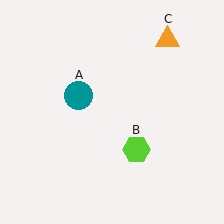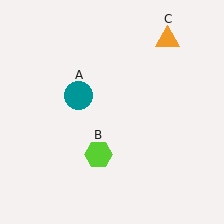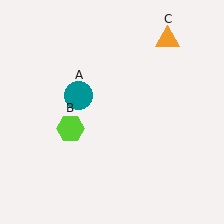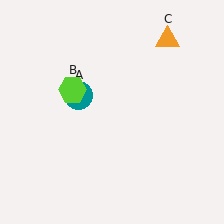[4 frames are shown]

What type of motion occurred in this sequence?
The lime hexagon (object B) rotated clockwise around the center of the scene.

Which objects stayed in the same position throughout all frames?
Teal circle (object A) and orange triangle (object C) remained stationary.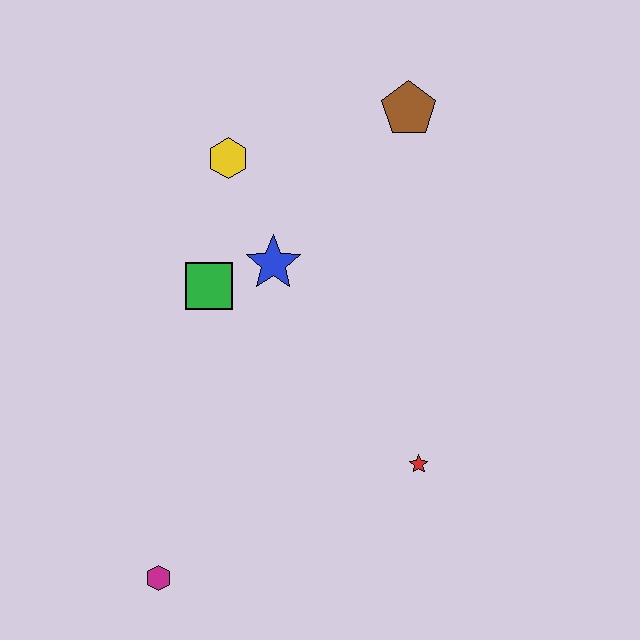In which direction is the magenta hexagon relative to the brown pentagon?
The magenta hexagon is below the brown pentagon.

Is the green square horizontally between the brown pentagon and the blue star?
No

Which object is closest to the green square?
The blue star is closest to the green square.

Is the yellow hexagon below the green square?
No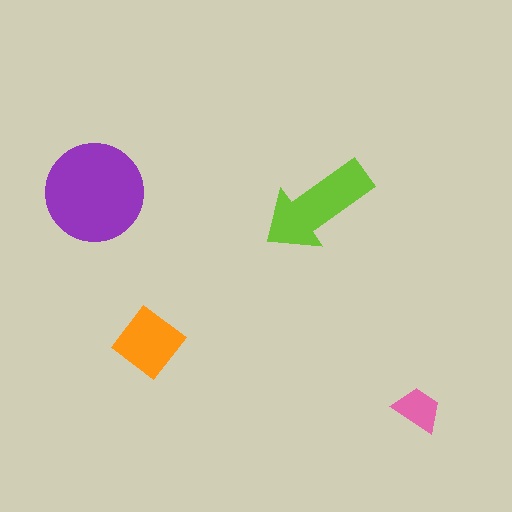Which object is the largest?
The purple circle.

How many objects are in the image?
There are 4 objects in the image.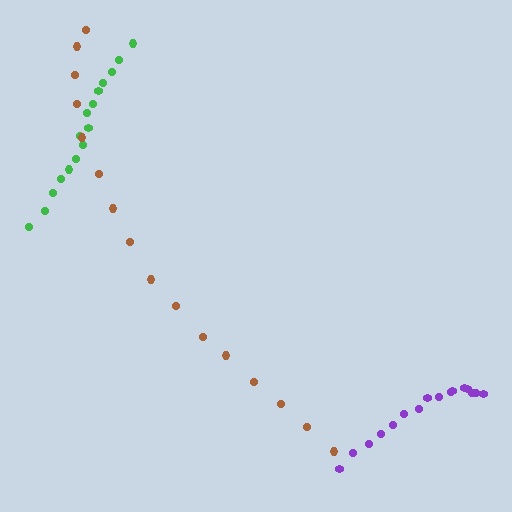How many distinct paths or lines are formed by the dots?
There are 3 distinct paths.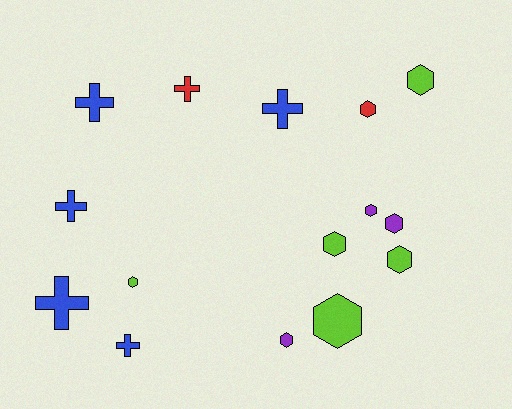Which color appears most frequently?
Lime, with 5 objects.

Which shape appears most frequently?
Hexagon, with 9 objects.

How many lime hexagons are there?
There are 5 lime hexagons.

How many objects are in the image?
There are 15 objects.